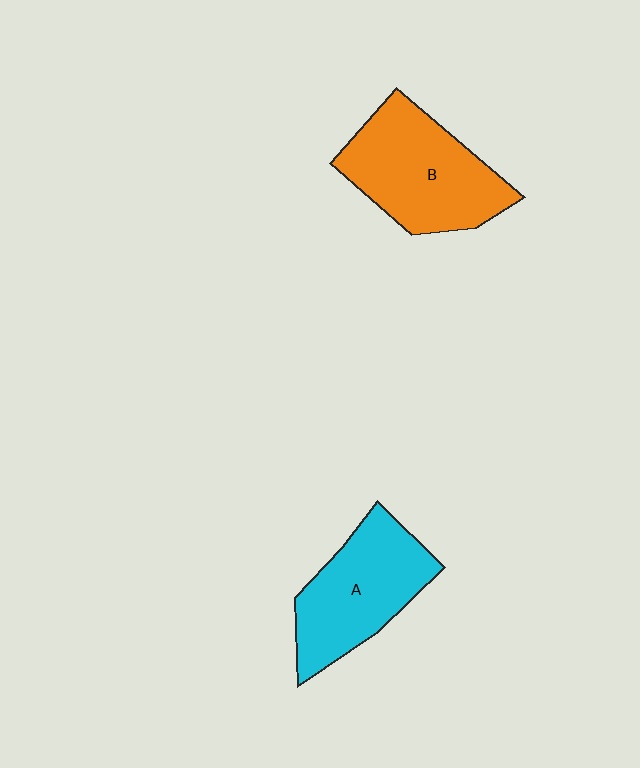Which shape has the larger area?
Shape B (orange).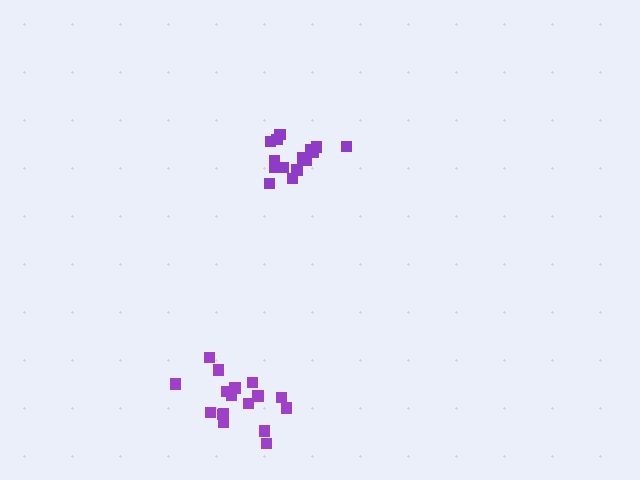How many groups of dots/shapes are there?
There are 2 groups.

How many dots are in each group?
Group 1: 16 dots, Group 2: 17 dots (33 total).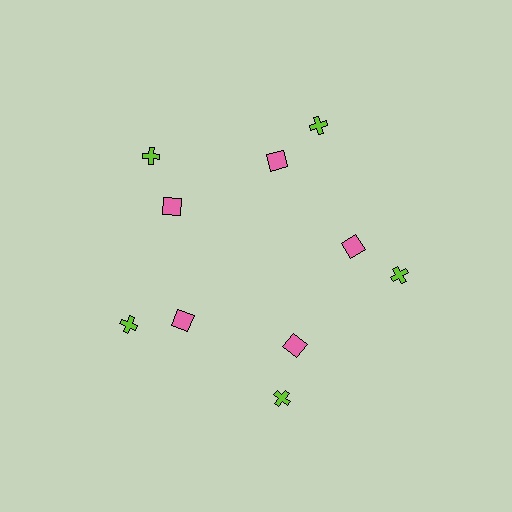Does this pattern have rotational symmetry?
Yes, this pattern has 5-fold rotational symmetry. It looks the same after rotating 72 degrees around the center.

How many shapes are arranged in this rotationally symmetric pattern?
There are 10 shapes, arranged in 5 groups of 2.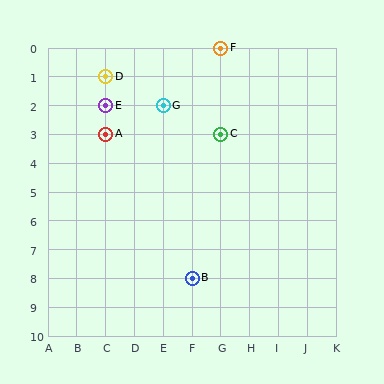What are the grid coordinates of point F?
Point F is at grid coordinates (G, 0).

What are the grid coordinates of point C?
Point C is at grid coordinates (G, 3).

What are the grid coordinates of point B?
Point B is at grid coordinates (F, 8).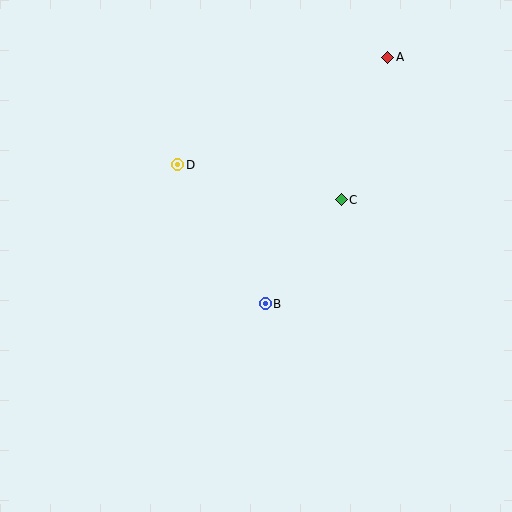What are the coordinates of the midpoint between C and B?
The midpoint between C and B is at (303, 252).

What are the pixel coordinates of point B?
Point B is at (265, 304).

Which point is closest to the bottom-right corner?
Point B is closest to the bottom-right corner.